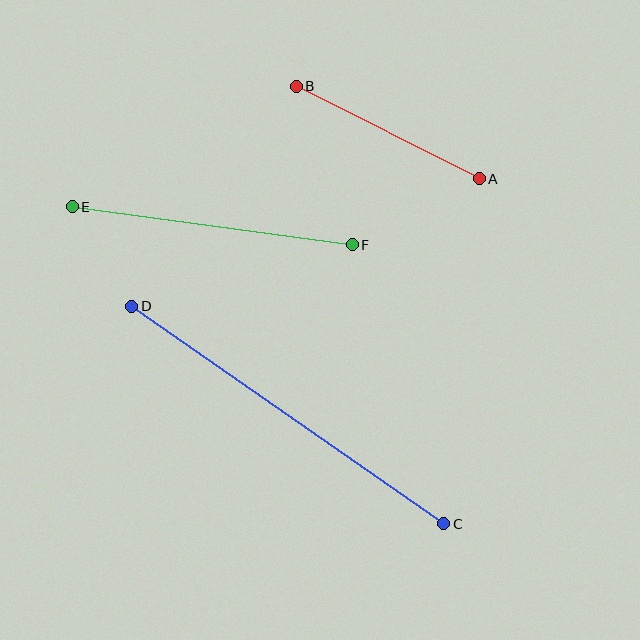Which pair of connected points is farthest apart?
Points C and D are farthest apart.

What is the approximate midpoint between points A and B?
The midpoint is at approximately (388, 132) pixels.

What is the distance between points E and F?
The distance is approximately 283 pixels.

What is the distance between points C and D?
The distance is approximately 380 pixels.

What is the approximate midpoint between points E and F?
The midpoint is at approximately (212, 226) pixels.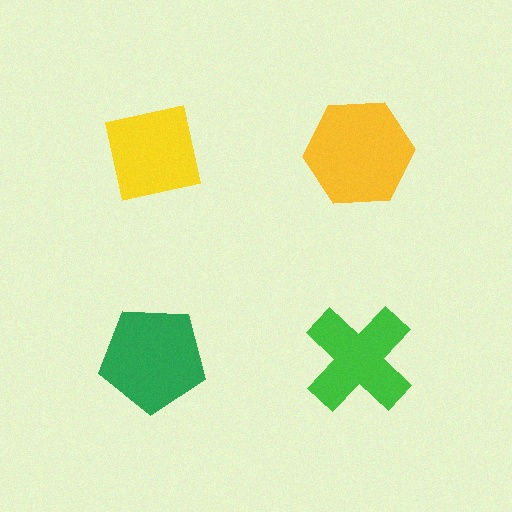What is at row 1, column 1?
A yellow square.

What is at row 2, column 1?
A green pentagon.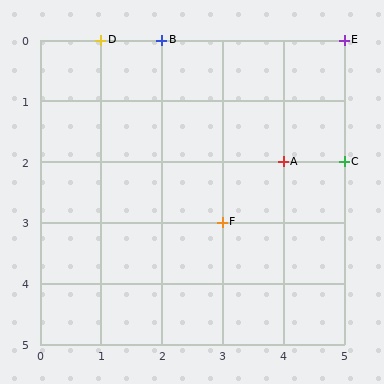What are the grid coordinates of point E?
Point E is at grid coordinates (5, 0).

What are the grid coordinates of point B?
Point B is at grid coordinates (2, 0).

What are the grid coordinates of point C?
Point C is at grid coordinates (5, 2).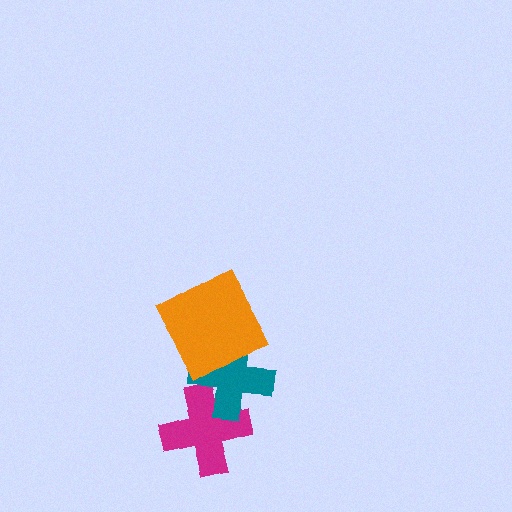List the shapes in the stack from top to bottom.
From top to bottom: the orange square, the teal cross, the magenta cross.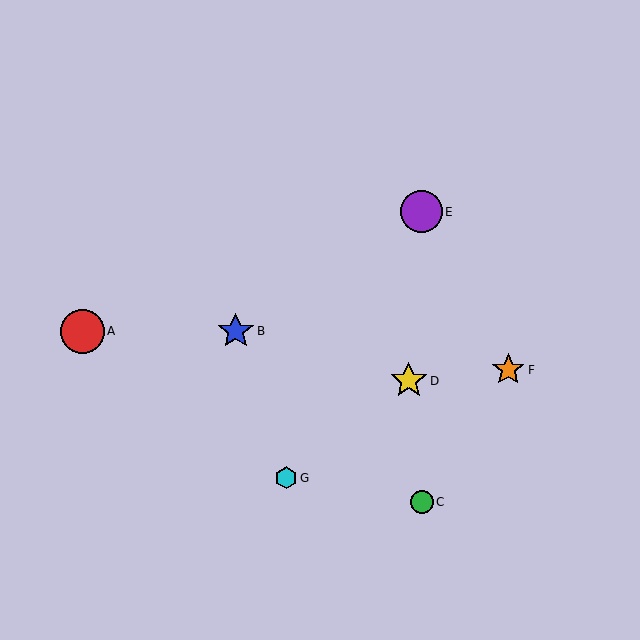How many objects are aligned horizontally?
2 objects (A, B) are aligned horizontally.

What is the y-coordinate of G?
Object G is at y≈478.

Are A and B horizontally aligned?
Yes, both are at y≈331.